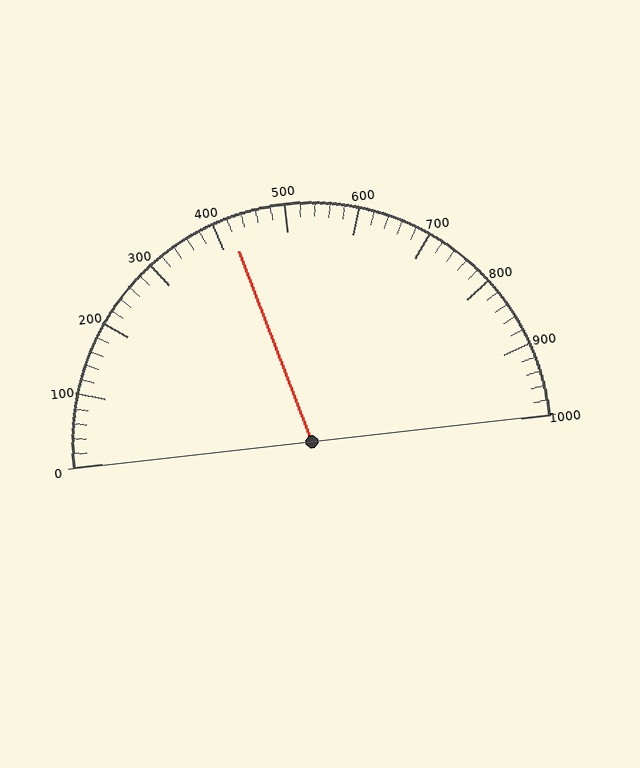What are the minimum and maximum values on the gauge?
The gauge ranges from 0 to 1000.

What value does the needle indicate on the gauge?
The needle indicates approximately 420.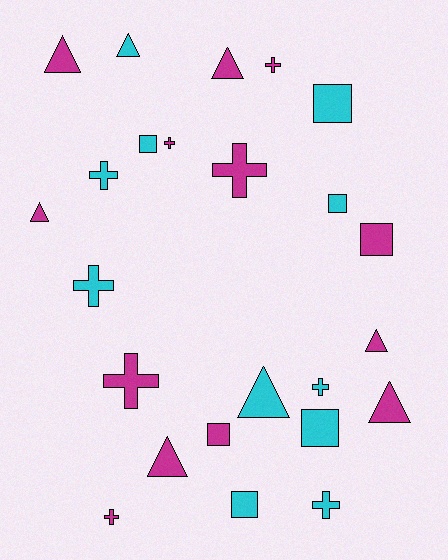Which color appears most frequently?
Magenta, with 13 objects.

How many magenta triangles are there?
There are 6 magenta triangles.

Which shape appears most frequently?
Cross, with 9 objects.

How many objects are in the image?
There are 24 objects.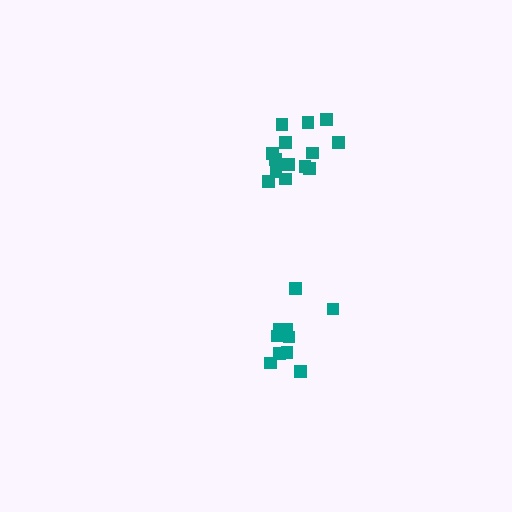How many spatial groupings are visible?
There are 2 spatial groupings.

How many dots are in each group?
Group 1: 14 dots, Group 2: 10 dots (24 total).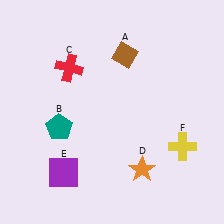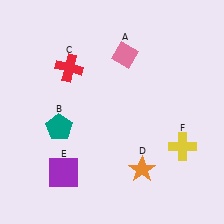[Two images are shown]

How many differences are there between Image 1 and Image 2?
There is 1 difference between the two images.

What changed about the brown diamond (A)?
In Image 1, A is brown. In Image 2, it changed to pink.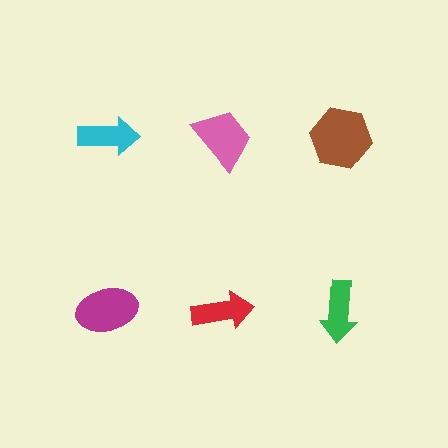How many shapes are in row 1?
3 shapes.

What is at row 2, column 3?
A green arrow.